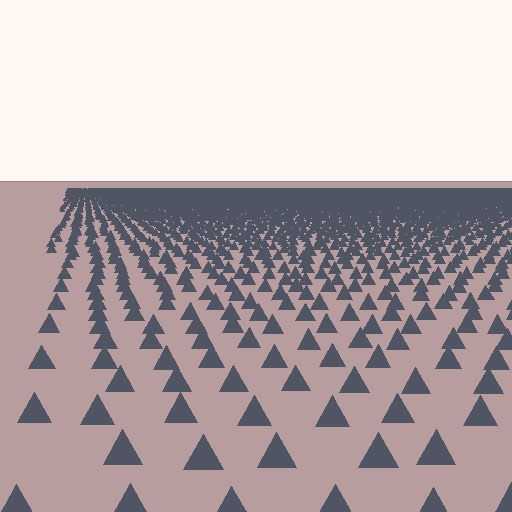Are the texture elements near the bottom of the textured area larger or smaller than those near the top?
Larger. Near the bottom, elements are closer to the viewer and appear at a bigger on-screen size.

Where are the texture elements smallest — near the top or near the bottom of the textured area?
Near the top.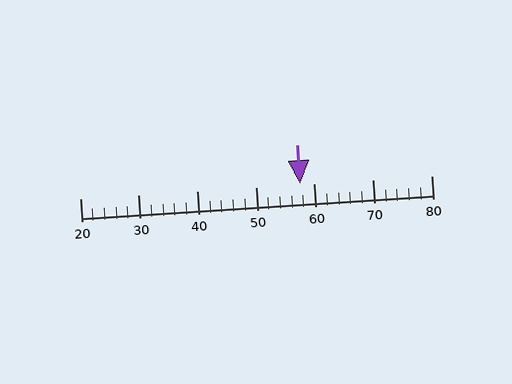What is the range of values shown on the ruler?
The ruler shows values from 20 to 80.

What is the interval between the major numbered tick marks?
The major tick marks are spaced 10 units apart.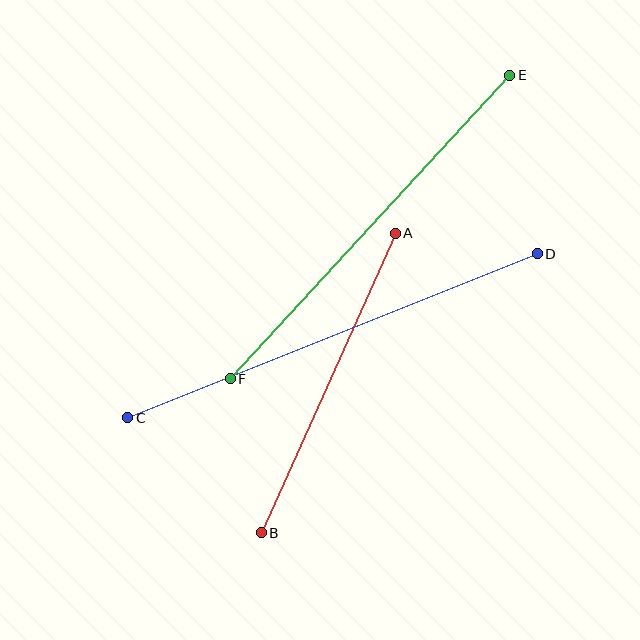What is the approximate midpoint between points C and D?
The midpoint is at approximately (332, 336) pixels.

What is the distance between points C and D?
The distance is approximately 441 pixels.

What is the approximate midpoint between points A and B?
The midpoint is at approximately (328, 383) pixels.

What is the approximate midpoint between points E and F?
The midpoint is at approximately (370, 227) pixels.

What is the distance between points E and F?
The distance is approximately 412 pixels.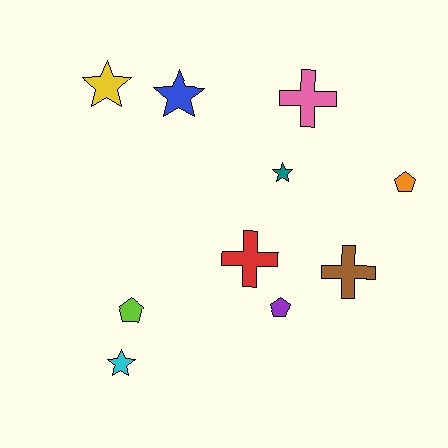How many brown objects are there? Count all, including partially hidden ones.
There is 1 brown object.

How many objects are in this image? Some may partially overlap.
There are 10 objects.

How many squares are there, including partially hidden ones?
There are no squares.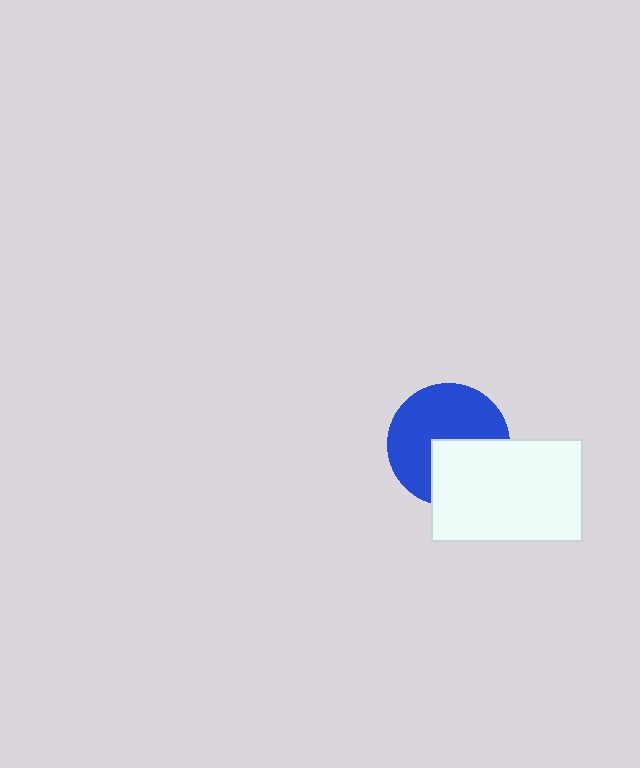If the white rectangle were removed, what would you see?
You would see the complete blue circle.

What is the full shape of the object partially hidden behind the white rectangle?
The partially hidden object is a blue circle.